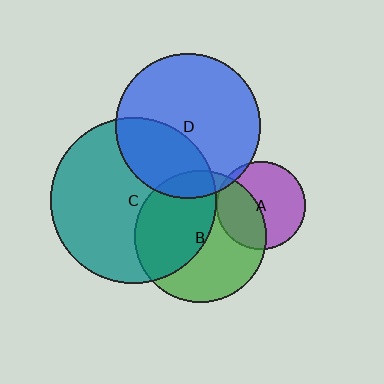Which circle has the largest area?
Circle C (teal).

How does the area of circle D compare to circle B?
Approximately 1.2 times.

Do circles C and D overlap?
Yes.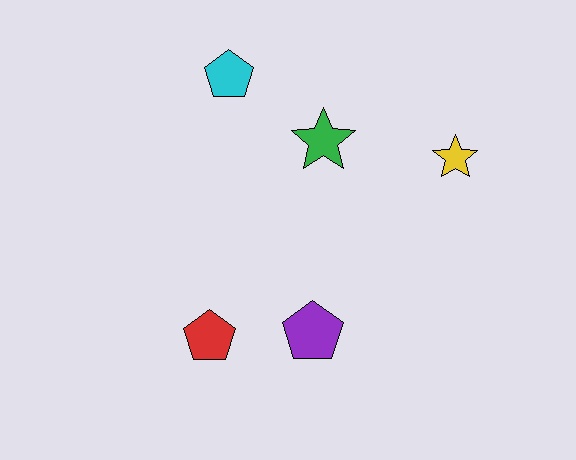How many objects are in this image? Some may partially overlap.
There are 5 objects.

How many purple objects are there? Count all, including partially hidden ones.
There is 1 purple object.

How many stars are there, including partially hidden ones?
There are 2 stars.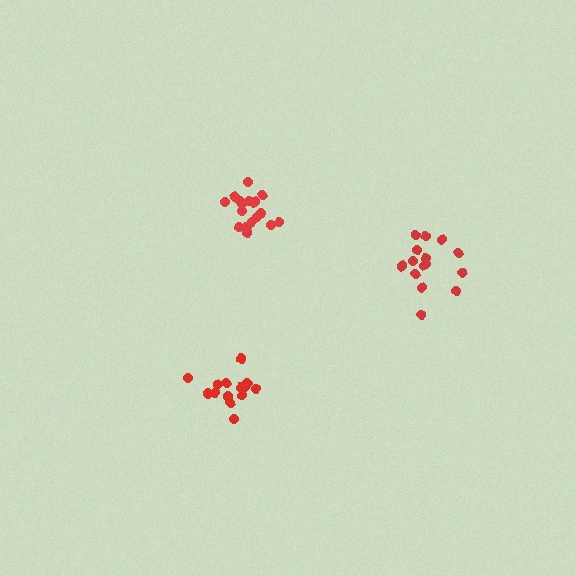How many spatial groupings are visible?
There are 3 spatial groupings.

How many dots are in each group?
Group 1: 15 dots, Group 2: 17 dots, Group 3: 14 dots (46 total).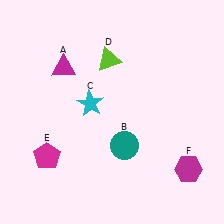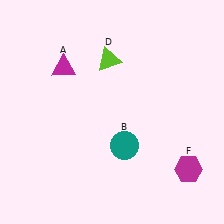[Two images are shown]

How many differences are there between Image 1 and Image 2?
There are 2 differences between the two images.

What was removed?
The magenta pentagon (E), the cyan star (C) were removed in Image 2.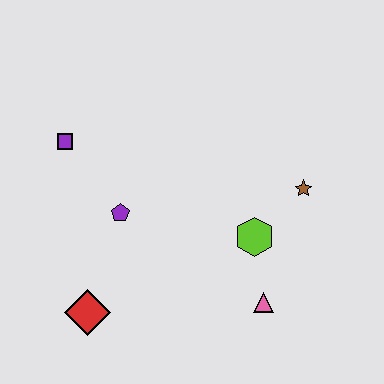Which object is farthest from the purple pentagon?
The brown star is farthest from the purple pentagon.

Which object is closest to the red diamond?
The purple pentagon is closest to the red diamond.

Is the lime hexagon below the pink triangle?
No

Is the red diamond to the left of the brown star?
Yes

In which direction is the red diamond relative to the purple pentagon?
The red diamond is below the purple pentagon.